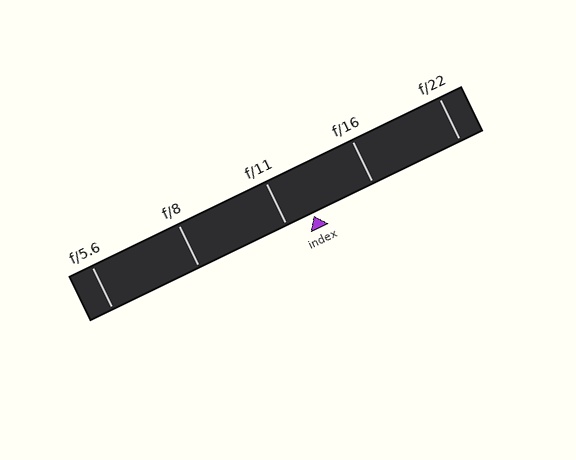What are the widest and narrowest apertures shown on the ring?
The widest aperture shown is f/5.6 and the narrowest is f/22.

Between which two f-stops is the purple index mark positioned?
The index mark is between f/11 and f/16.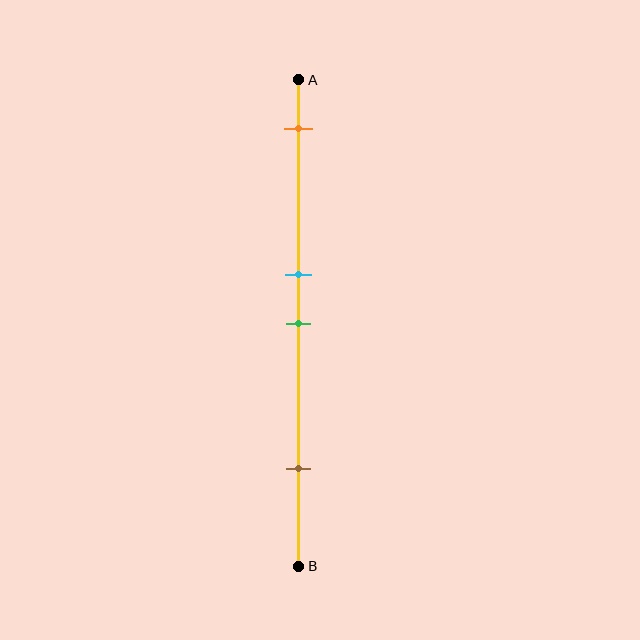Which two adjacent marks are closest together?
The cyan and green marks are the closest adjacent pair.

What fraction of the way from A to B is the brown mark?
The brown mark is approximately 80% (0.8) of the way from A to B.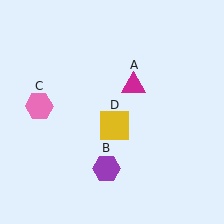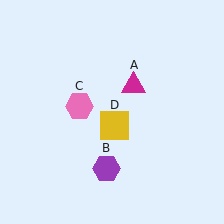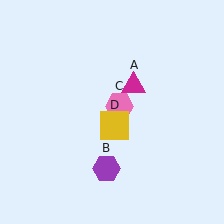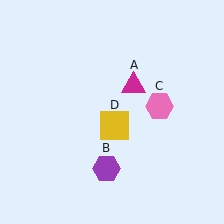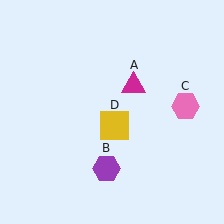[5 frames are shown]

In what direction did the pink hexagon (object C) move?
The pink hexagon (object C) moved right.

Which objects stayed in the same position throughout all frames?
Magenta triangle (object A) and purple hexagon (object B) and yellow square (object D) remained stationary.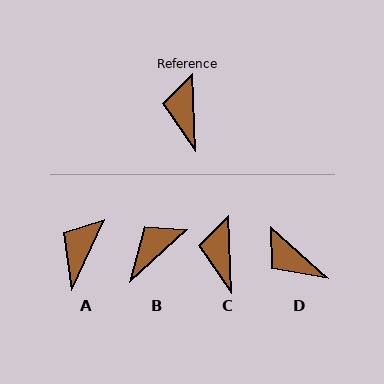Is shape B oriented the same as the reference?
No, it is off by about 50 degrees.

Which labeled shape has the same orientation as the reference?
C.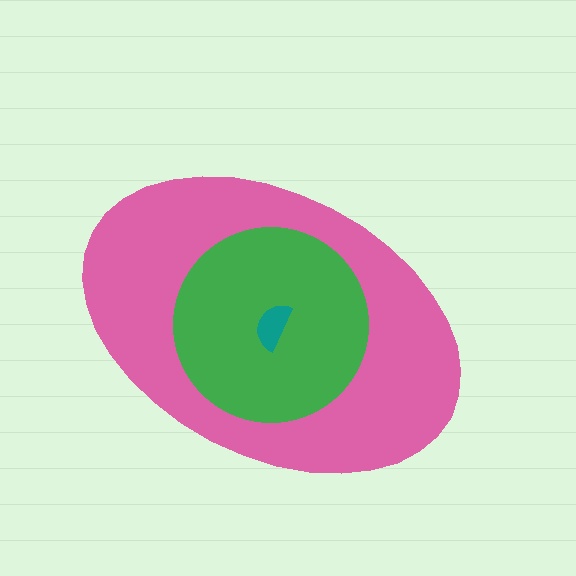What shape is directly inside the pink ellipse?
The green circle.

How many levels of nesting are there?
3.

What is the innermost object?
The teal semicircle.